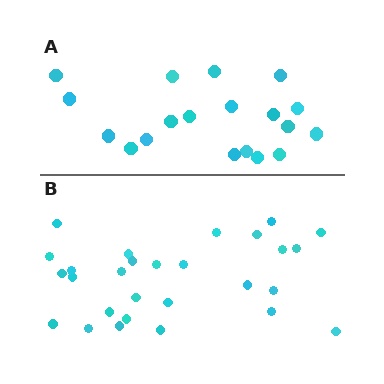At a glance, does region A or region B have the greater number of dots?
Region B (the bottom region) has more dots.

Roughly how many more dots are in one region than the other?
Region B has roughly 8 or so more dots than region A.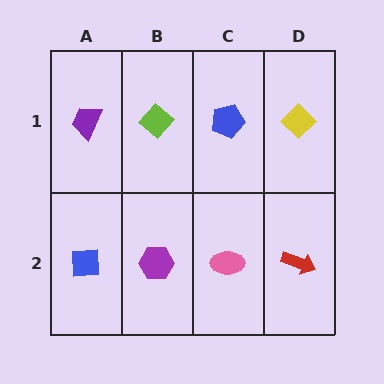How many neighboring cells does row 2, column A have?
2.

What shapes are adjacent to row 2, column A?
A purple trapezoid (row 1, column A), a purple hexagon (row 2, column B).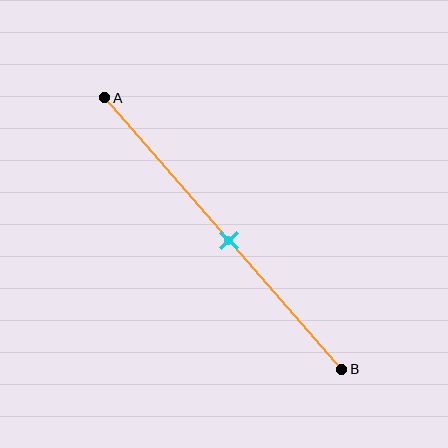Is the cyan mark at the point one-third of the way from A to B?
No, the mark is at about 55% from A, not at the 33% one-third point.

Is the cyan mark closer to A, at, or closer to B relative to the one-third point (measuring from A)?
The cyan mark is closer to point B than the one-third point of segment AB.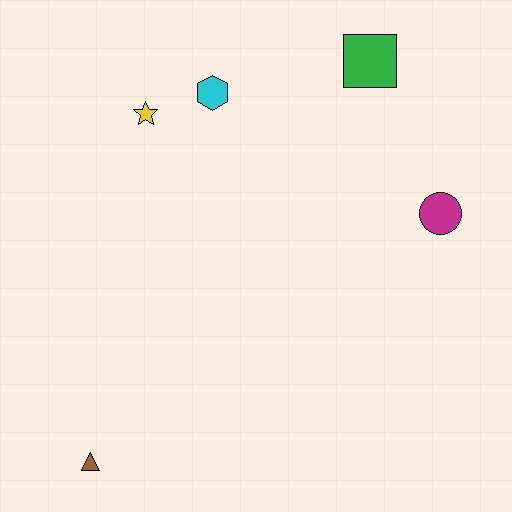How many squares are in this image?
There is 1 square.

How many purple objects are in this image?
There are no purple objects.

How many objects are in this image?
There are 5 objects.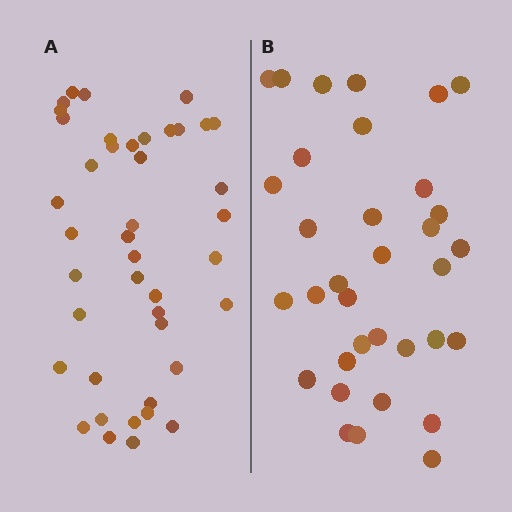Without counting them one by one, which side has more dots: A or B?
Region A (the left region) has more dots.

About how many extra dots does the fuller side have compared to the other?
Region A has roughly 8 or so more dots than region B.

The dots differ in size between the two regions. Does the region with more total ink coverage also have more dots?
No. Region B has more total ink coverage because its dots are larger, but region A actually contains more individual dots. Total area can be misleading — the number of items is what matters here.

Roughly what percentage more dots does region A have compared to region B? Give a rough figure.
About 25% more.